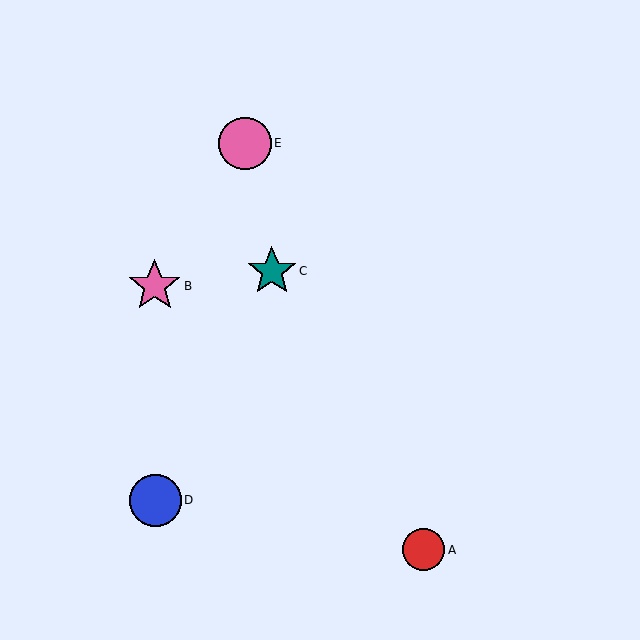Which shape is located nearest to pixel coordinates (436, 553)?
The red circle (labeled A) at (424, 550) is nearest to that location.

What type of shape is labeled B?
Shape B is a pink star.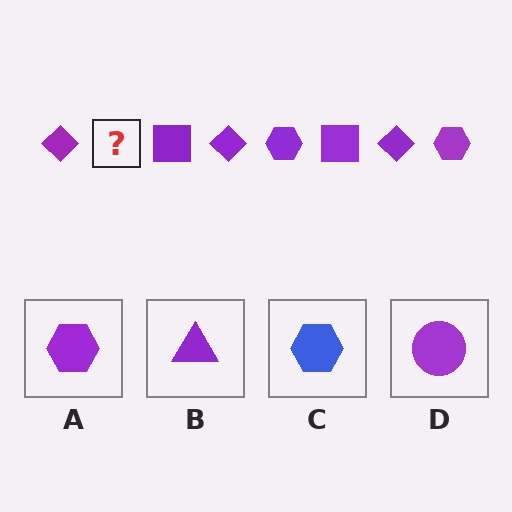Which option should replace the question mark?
Option A.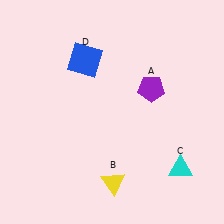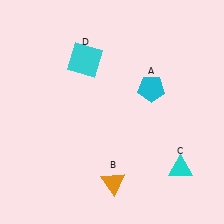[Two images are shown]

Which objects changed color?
A changed from purple to cyan. B changed from yellow to orange. D changed from blue to cyan.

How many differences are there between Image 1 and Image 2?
There are 3 differences between the two images.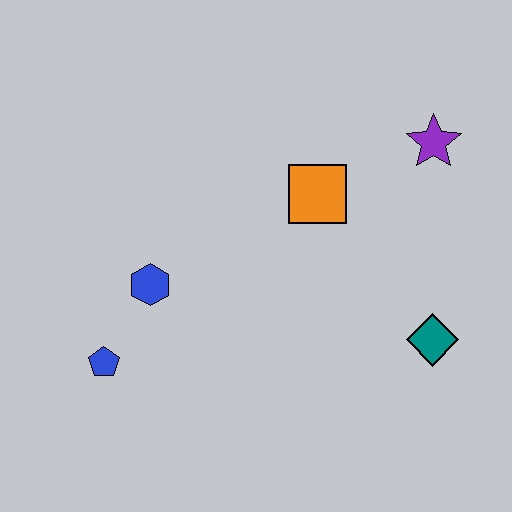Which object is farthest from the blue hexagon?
The purple star is farthest from the blue hexagon.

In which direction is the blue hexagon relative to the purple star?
The blue hexagon is to the left of the purple star.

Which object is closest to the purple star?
The orange square is closest to the purple star.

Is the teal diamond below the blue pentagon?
No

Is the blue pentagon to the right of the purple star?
No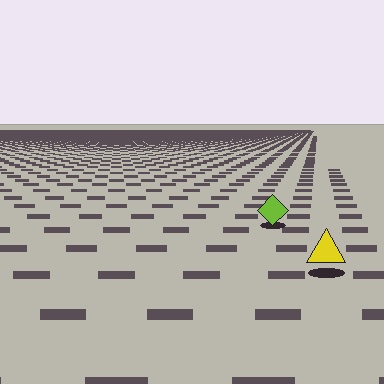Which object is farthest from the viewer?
The lime diamond is farthest from the viewer. It appears smaller and the ground texture around it is denser.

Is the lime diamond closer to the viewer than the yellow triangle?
No. The yellow triangle is closer — you can tell from the texture gradient: the ground texture is coarser near it.